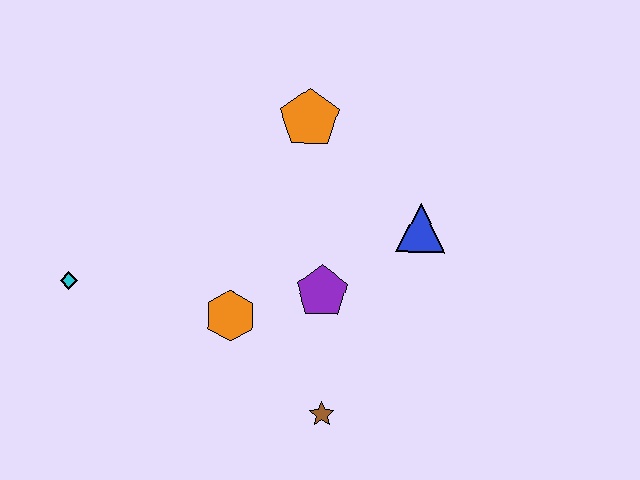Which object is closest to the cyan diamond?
The orange hexagon is closest to the cyan diamond.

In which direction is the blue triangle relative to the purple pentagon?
The blue triangle is to the right of the purple pentagon.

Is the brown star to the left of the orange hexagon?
No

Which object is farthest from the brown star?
The orange pentagon is farthest from the brown star.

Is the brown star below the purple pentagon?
Yes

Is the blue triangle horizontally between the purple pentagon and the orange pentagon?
No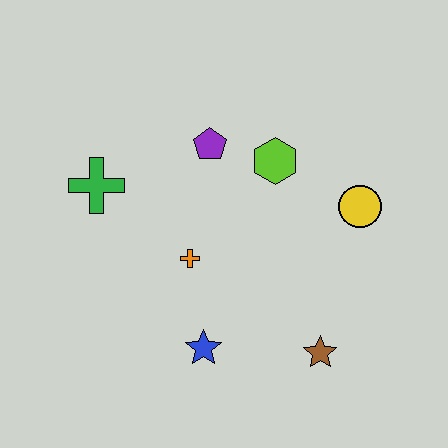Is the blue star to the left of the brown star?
Yes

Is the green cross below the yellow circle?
No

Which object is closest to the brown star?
The blue star is closest to the brown star.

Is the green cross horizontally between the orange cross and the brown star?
No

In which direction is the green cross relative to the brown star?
The green cross is to the left of the brown star.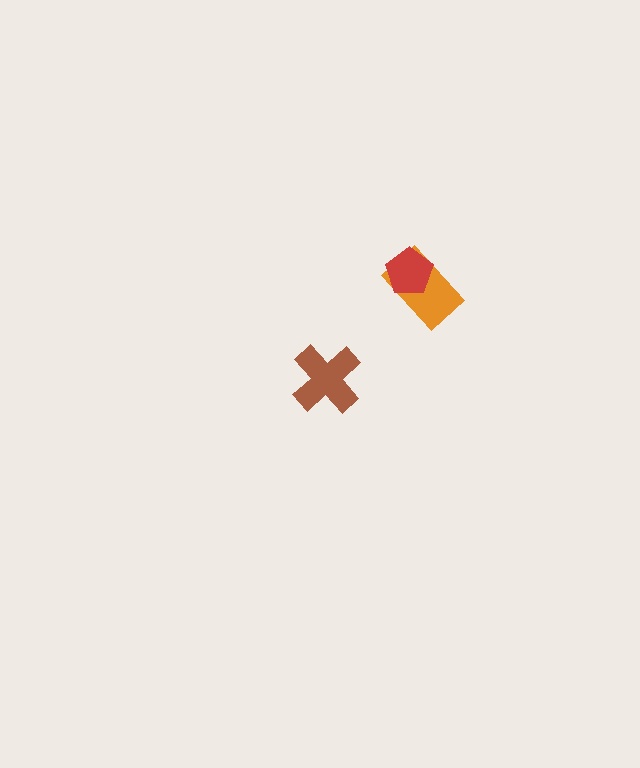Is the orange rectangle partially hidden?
Yes, it is partially covered by another shape.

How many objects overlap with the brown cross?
0 objects overlap with the brown cross.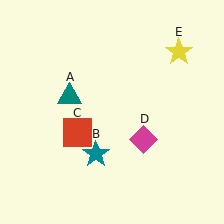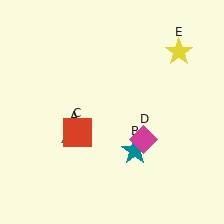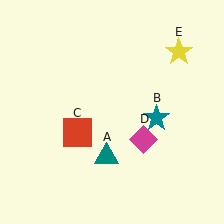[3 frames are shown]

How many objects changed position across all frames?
2 objects changed position: teal triangle (object A), teal star (object B).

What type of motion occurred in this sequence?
The teal triangle (object A), teal star (object B) rotated counterclockwise around the center of the scene.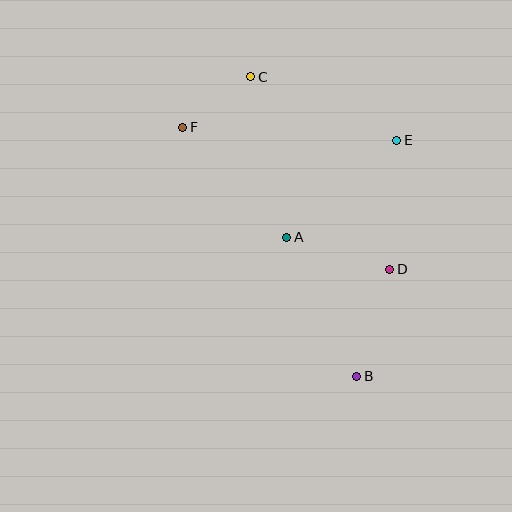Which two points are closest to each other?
Points C and F are closest to each other.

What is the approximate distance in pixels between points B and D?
The distance between B and D is approximately 112 pixels.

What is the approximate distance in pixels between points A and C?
The distance between A and C is approximately 165 pixels.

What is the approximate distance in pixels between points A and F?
The distance between A and F is approximately 151 pixels.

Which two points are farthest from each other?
Points B and C are farthest from each other.